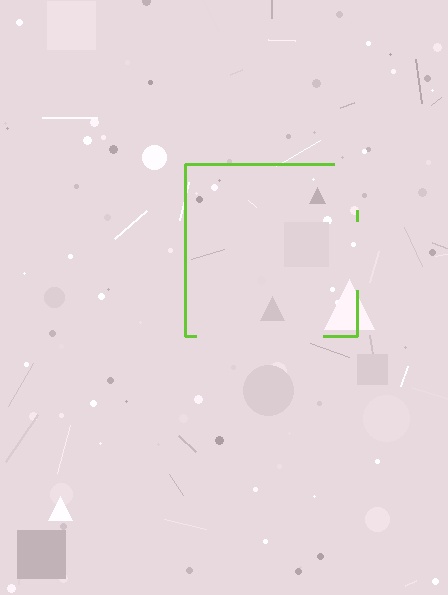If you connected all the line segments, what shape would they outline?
They would outline a square.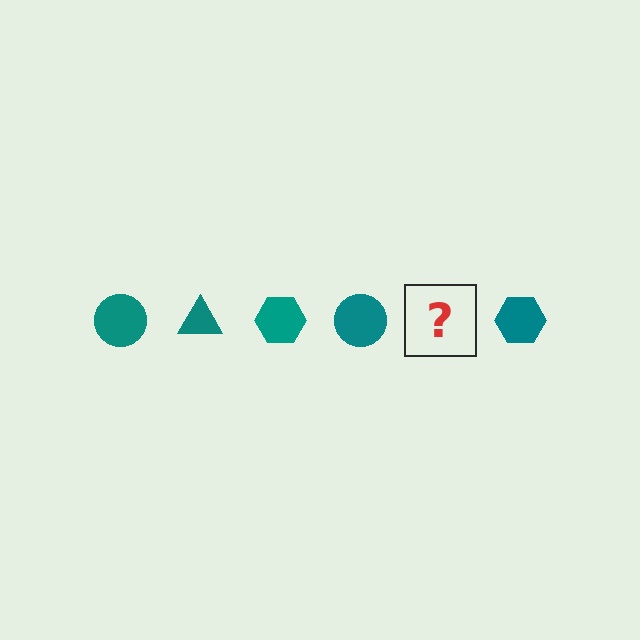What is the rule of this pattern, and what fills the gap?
The rule is that the pattern cycles through circle, triangle, hexagon shapes in teal. The gap should be filled with a teal triangle.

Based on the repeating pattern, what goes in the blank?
The blank should be a teal triangle.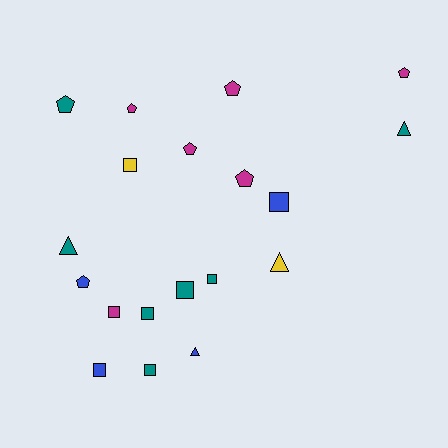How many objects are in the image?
There are 19 objects.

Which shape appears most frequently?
Square, with 8 objects.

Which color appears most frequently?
Teal, with 7 objects.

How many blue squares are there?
There are 2 blue squares.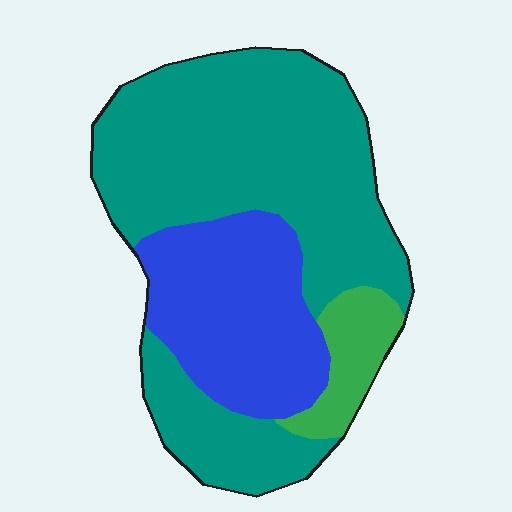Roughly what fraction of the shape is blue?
Blue takes up about one quarter (1/4) of the shape.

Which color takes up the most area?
Teal, at roughly 65%.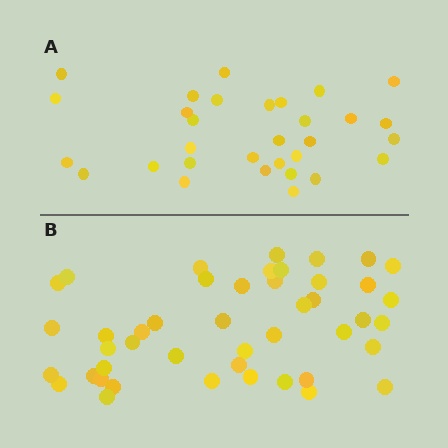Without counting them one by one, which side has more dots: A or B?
Region B (the bottom region) has more dots.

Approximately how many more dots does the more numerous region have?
Region B has approximately 15 more dots than region A.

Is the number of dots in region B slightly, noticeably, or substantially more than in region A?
Region B has substantially more. The ratio is roughly 1.5 to 1.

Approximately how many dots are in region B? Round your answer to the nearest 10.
About 40 dots. (The exact count is 45, which rounds to 40.)